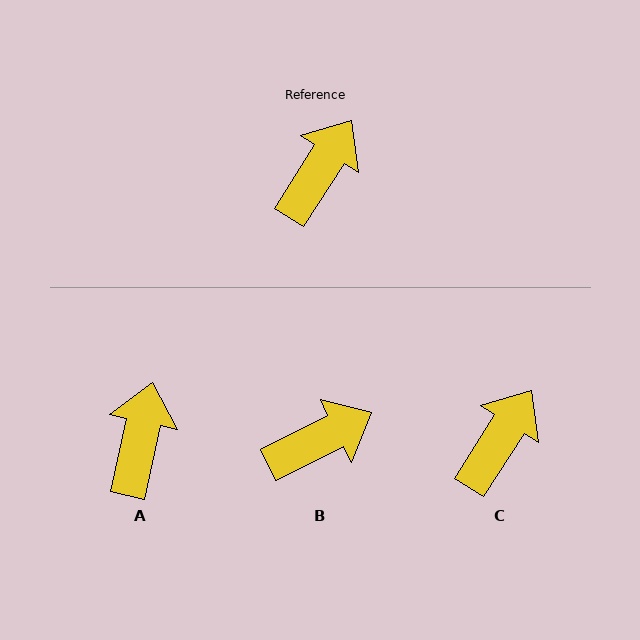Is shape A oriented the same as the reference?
No, it is off by about 20 degrees.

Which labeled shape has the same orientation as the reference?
C.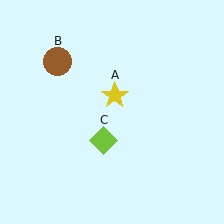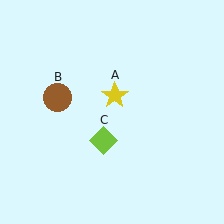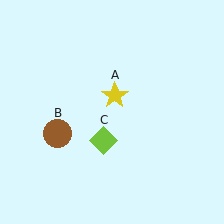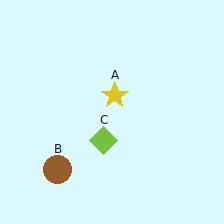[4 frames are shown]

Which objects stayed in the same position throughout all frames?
Yellow star (object A) and lime diamond (object C) remained stationary.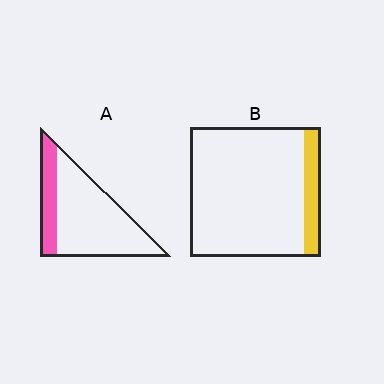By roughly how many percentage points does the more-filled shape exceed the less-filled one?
By roughly 10 percentage points (A over B).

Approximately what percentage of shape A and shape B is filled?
A is approximately 25% and B is approximately 15%.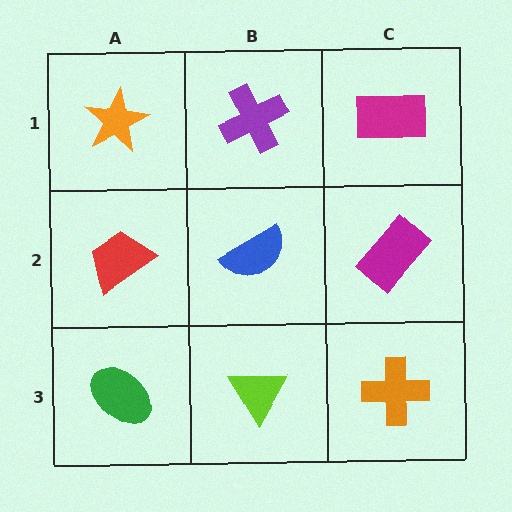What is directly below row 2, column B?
A lime triangle.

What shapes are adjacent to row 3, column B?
A blue semicircle (row 2, column B), a green ellipse (row 3, column A), an orange cross (row 3, column C).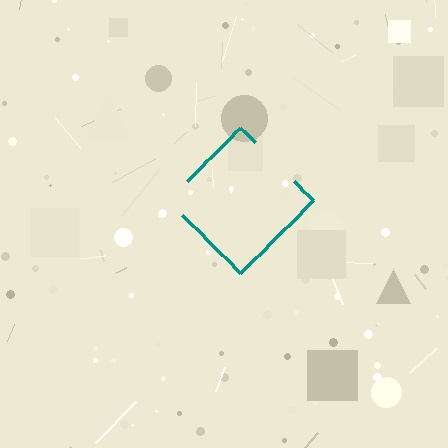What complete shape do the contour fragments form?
The contour fragments form a diamond.